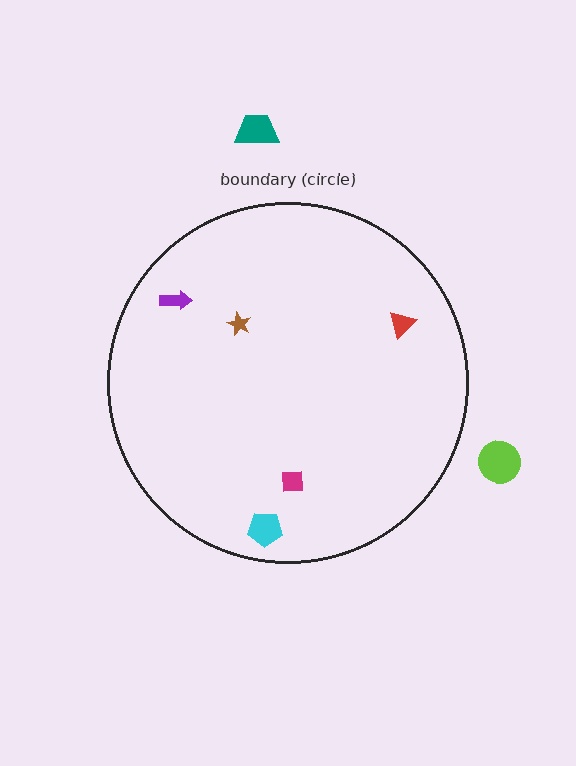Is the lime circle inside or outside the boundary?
Outside.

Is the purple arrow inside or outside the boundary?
Inside.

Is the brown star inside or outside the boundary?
Inside.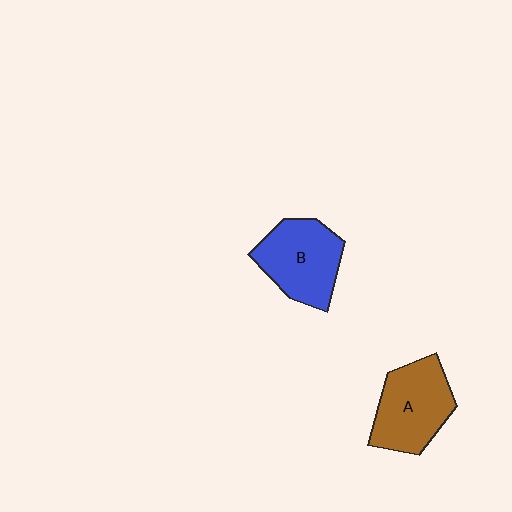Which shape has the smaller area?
Shape B (blue).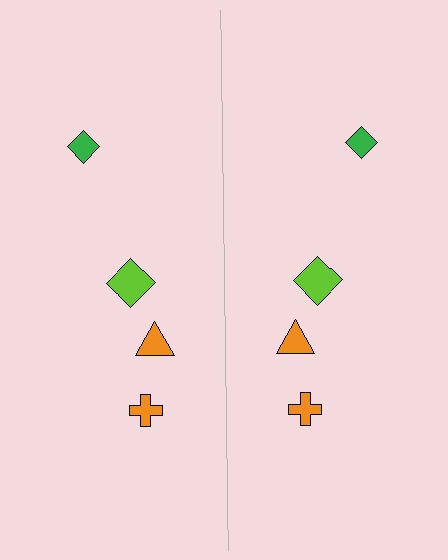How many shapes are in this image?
There are 8 shapes in this image.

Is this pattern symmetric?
Yes, this pattern has bilateral (reflection) symmetry.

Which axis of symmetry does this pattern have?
The pattern has a vertical axis of symmetry running through the center of the image.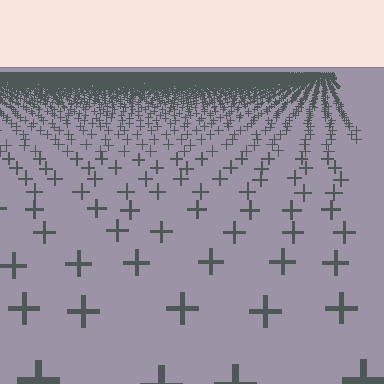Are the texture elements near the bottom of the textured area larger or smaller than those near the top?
Larger. Near the bottom, elements are closer to the viewer and appear at a bigger on-screen size.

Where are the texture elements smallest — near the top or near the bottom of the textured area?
Near the top.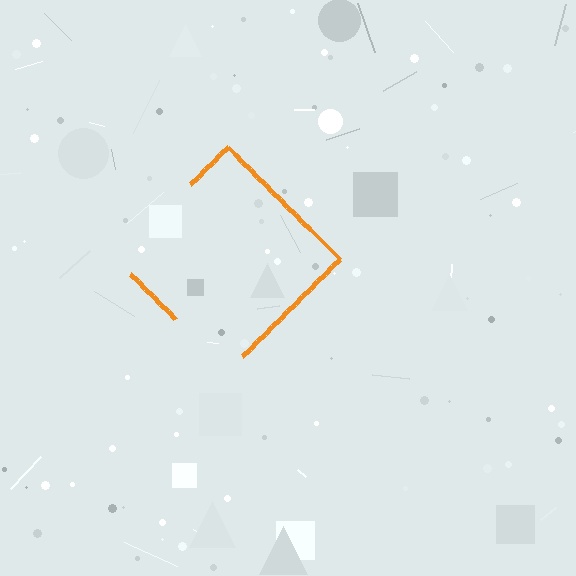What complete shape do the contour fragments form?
The contour fragments form a diamond.